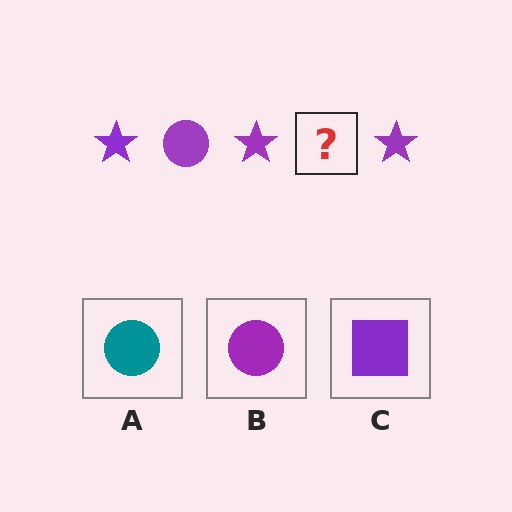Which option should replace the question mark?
Option B.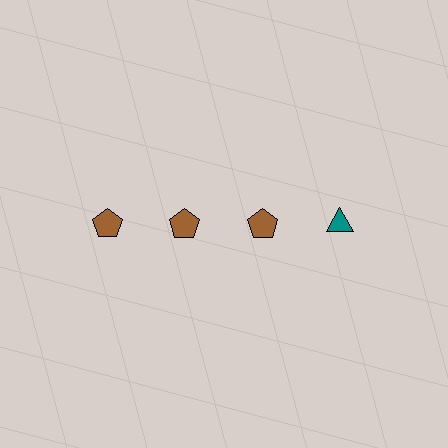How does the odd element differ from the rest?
It differs in both color (teal instead of brown) and shape (triangle instead of pentagon).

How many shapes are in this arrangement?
There are 4 shapes arranged in a grid pattern.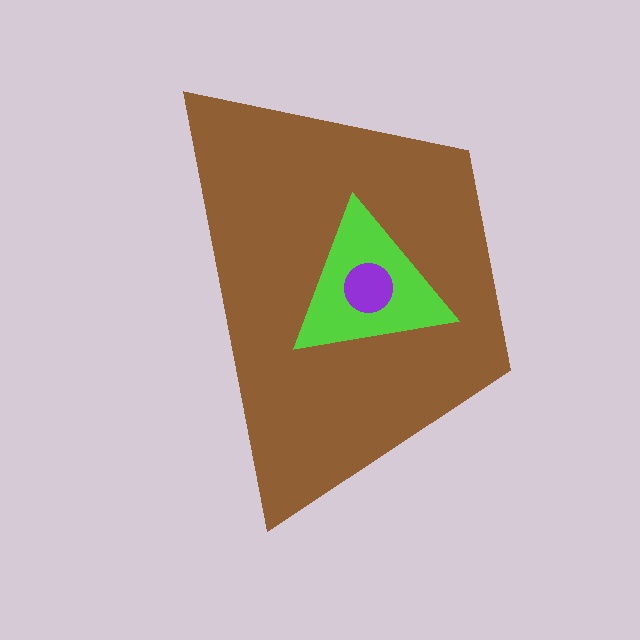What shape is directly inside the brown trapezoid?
The lime triangle.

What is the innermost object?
The purple circle.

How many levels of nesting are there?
3.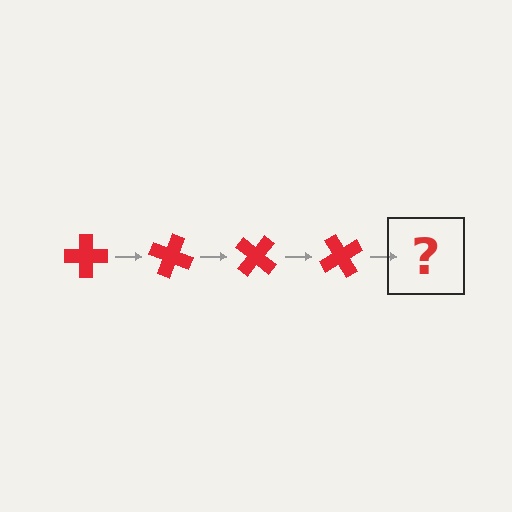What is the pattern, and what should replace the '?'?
The pattern is that the cross rotates 20 degrees each step. The '?' should be a red cross rotated 80 degrees.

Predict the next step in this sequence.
The next step is a red cross rotated 80 degrees.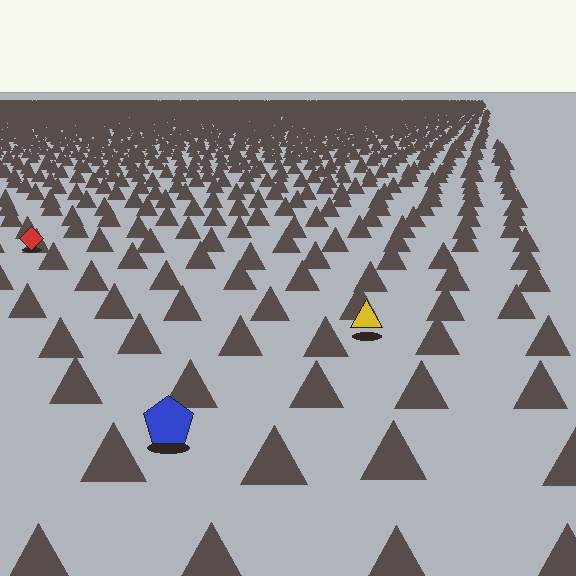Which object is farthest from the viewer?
The red diamond is farthest from the viewer. It appears smaller and the ground texture around it is denser.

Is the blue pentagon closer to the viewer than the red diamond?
Yes. The blue pentagon is closer — you can tell from the texture gradient: the ground texture is coarser near it.